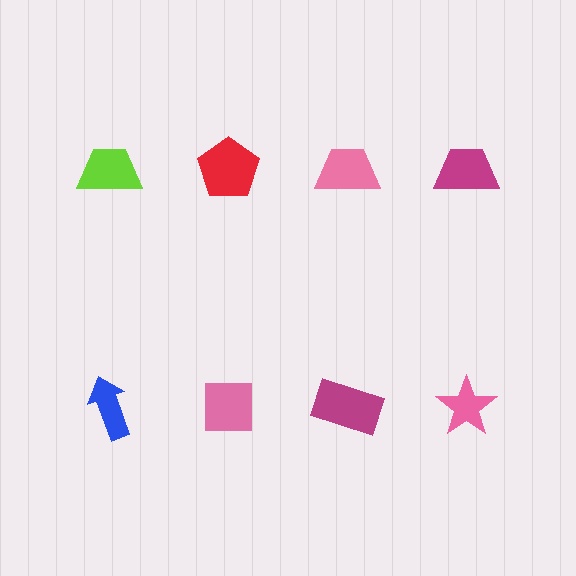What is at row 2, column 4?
A pink star.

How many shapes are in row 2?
4 shapes.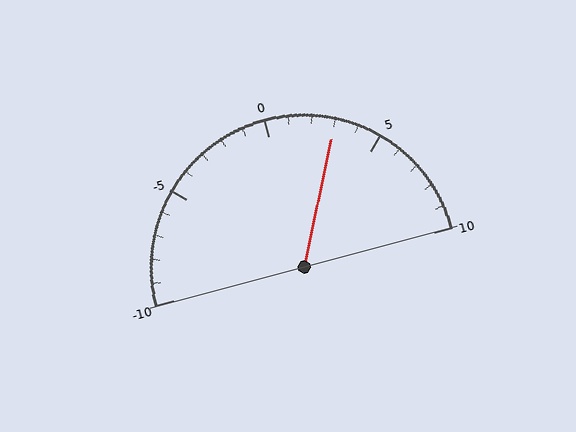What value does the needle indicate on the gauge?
The needle indicates approximately 3.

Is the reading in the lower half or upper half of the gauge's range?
The reading is in the upper half of the range (-10 to 10).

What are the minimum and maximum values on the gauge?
The gauge ranges from -10 to 10.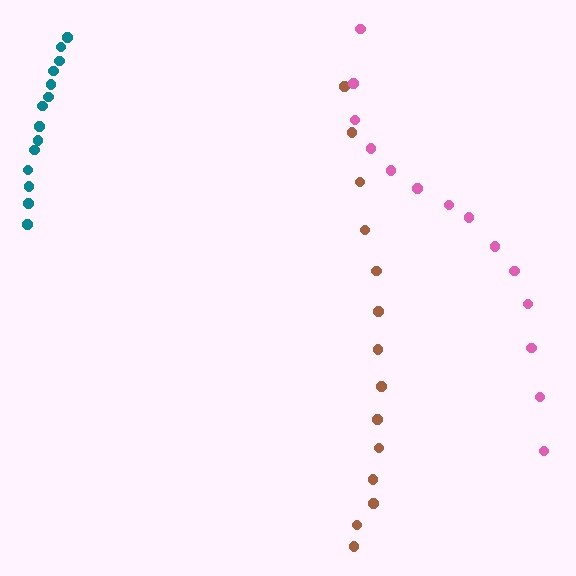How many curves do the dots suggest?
There are 3 distinct paths.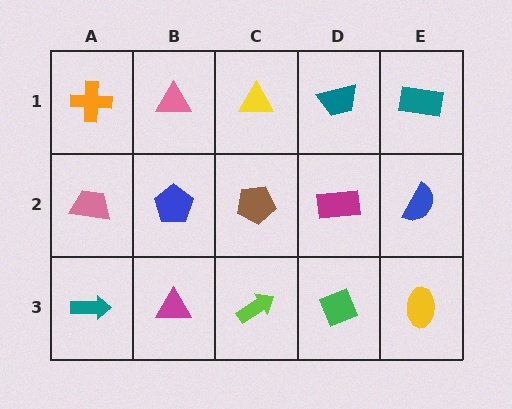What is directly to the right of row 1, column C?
A teal trapezoid.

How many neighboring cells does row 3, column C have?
3.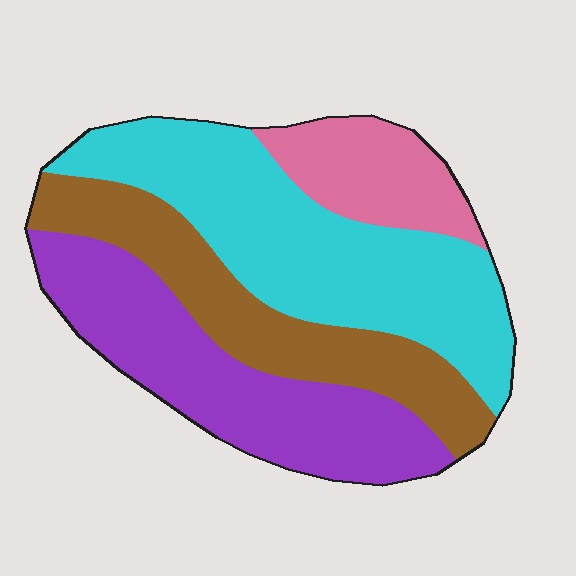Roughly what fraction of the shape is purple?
Purple covers 28% of the shape.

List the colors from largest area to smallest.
From largest to smallest: cyan, purple, brown, pink.